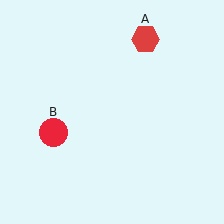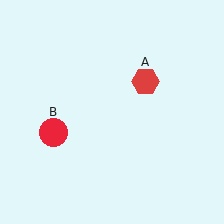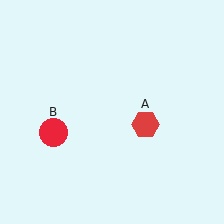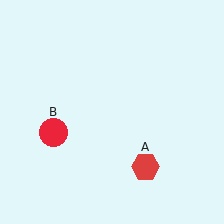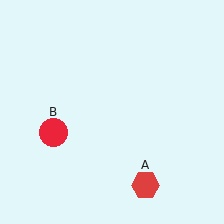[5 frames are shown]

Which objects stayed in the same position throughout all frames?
Red circle (object B) remained stationary.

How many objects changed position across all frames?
1 object changed position: red hexagon (object A).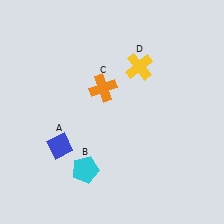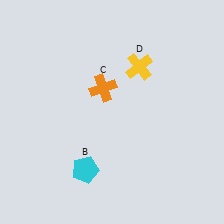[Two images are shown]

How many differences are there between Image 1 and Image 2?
There is 1 difference between the two images.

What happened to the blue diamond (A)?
The blue diamond (A) was removed in Image 2. It was in the bottom-left area of Image 1.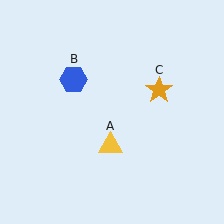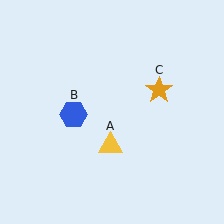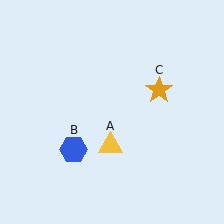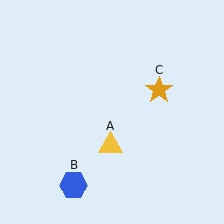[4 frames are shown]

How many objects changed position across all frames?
1 object changed position: blue hexagon (object B).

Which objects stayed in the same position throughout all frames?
Yellow triangle (object A) and orange star (object C) remained stationary.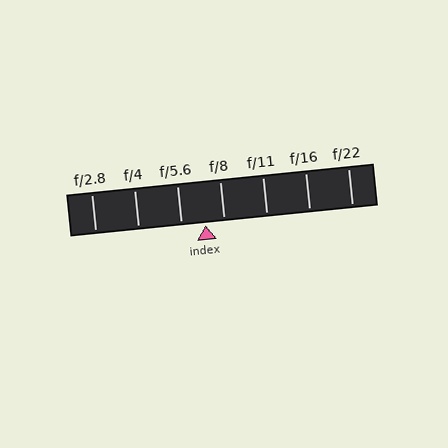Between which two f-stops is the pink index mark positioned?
The index mark is between f/5.6 and f/8.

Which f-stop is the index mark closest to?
The index mark is closest to f/8.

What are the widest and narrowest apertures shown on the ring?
The widest aperture shown is f/2.8 and the narrowest is f/22.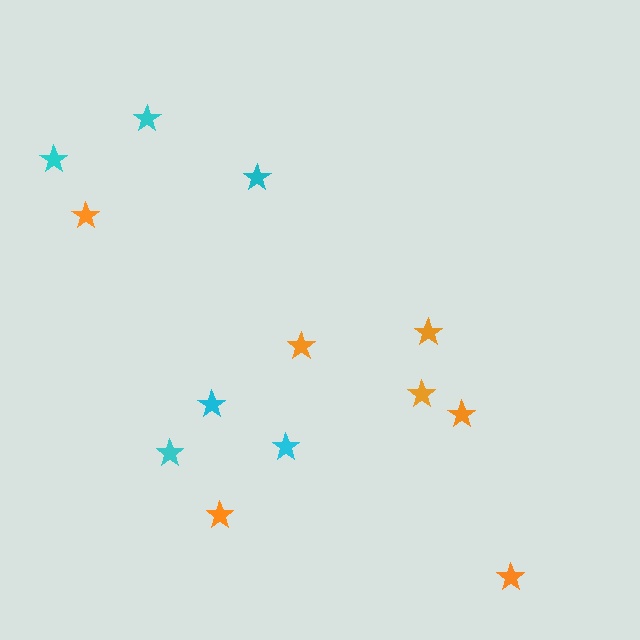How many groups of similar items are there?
There are 2 groups: one group of orange stars (7) and one group of cyan stars (6).